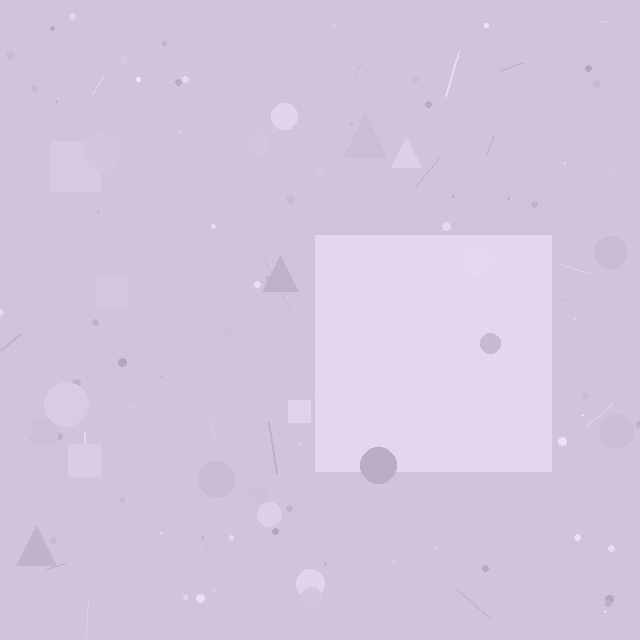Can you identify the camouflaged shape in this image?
The camouflaged shape is a square.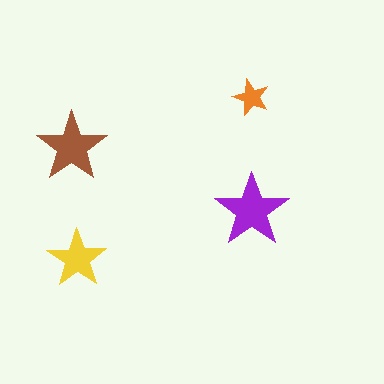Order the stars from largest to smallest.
the purple one, the brown one, the yellow one, the orange one.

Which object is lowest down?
The yellow star is bottommost.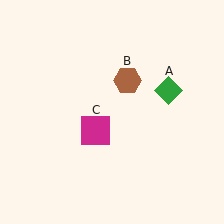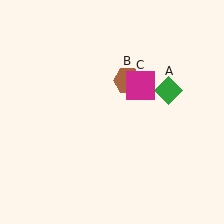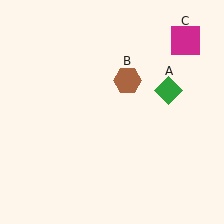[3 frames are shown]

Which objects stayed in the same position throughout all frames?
Green diamond (object A) and brown hexagon (object B) remained stationary.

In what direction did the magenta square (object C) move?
The magenta square (object C) moved up and to the right.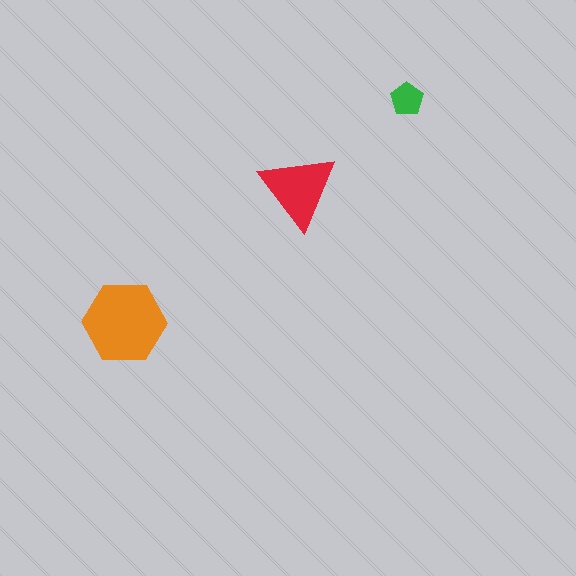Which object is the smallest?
The green pentagon.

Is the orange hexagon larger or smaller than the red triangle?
Larger.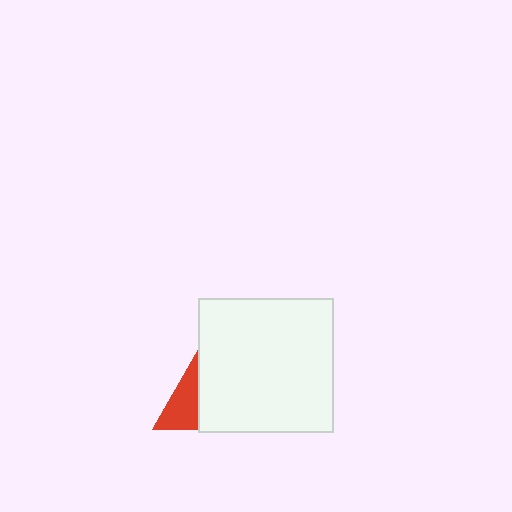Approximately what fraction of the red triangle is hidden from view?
Roughly 55% of the red triangle is hidden behind the white square.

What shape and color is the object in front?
The object in front is a white square.